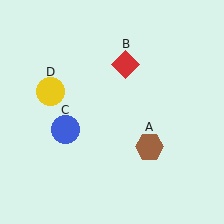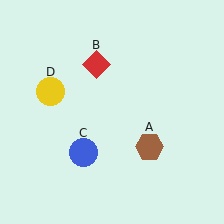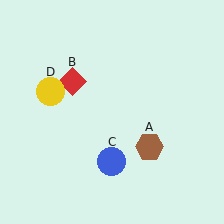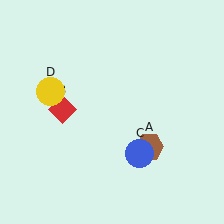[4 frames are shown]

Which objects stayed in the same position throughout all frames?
Brown hexagon (object A) and yellow circle (object D) remained stationary.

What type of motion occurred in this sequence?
The red diamond (object B), blue circle (object C) rotated counterclockwise around the center of the scene.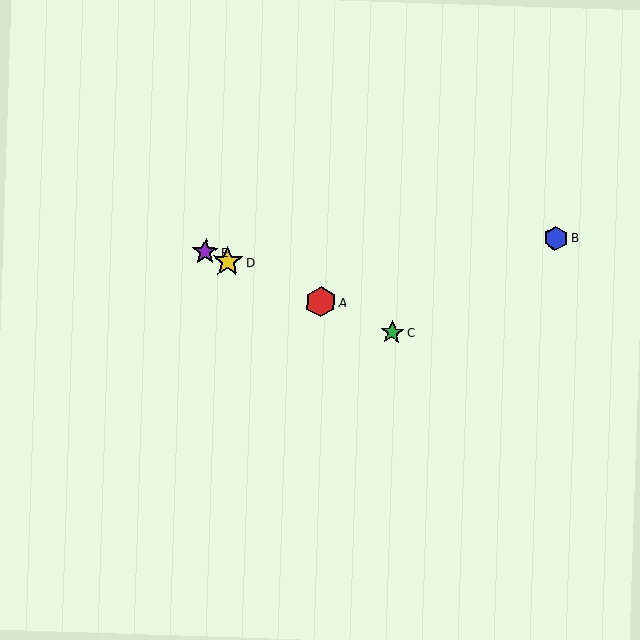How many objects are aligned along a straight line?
4 objects (A, C, D, E) are aligned along a straight line.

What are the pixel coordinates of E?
Object E is at (205, 252).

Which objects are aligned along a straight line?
Objects A, C, D, E are aligned along a straight line.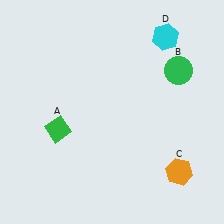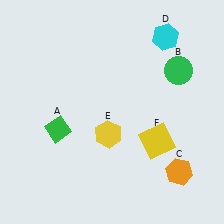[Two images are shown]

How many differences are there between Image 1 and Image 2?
There are 2 differences between the two images.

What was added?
A yellow hexagon (E), a yellow square (F) were added in Image 2.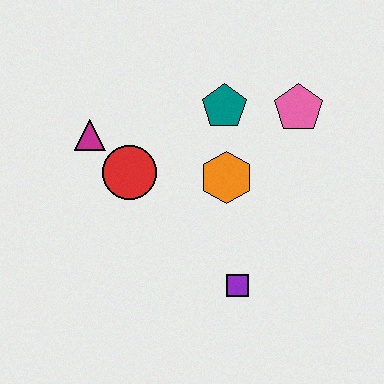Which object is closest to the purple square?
The orange hexagon is closest to the purple square.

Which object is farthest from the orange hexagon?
The magenta triangle is farthest from the orange hexagon.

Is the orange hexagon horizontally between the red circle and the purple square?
Yes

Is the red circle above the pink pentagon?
No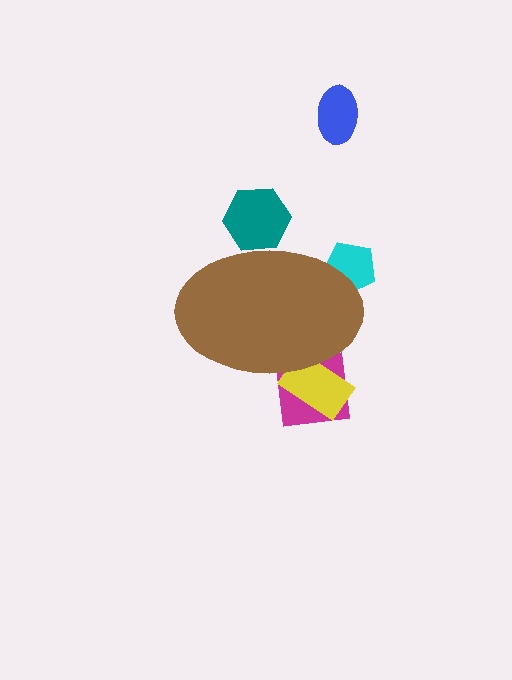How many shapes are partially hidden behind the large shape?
4 shapes are partially hidden.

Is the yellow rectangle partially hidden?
Yes, the yellow rectangle is partially hidden behind the brown ellipse.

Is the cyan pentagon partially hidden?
Yes, the cyan pentagon is partially hidden behind the brown ellipse.